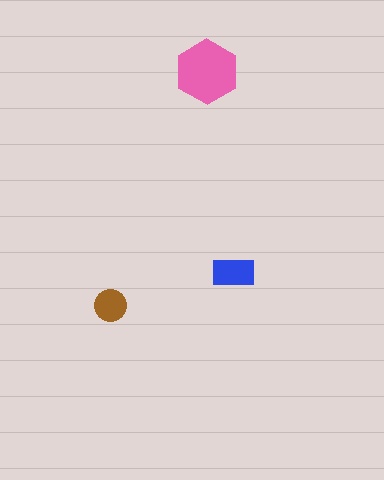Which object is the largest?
The pink hexagon.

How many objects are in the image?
There are 3 objects in the image.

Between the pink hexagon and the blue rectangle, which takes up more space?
The pink hexagon.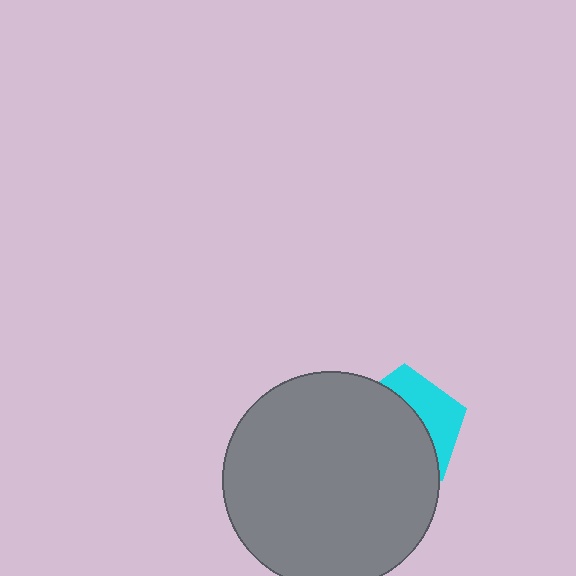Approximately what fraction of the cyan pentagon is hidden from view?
Roughly 66% of the cyan pentagon is hidden behind the gray circle.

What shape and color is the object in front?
The object in front is a gray circle.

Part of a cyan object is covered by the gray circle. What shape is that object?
It is a pentagon.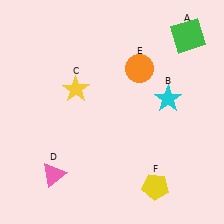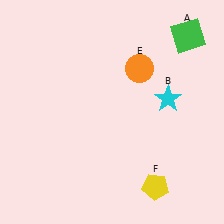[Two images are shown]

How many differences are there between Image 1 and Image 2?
There are 2 differences between the two images.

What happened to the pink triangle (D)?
The pink triangle (D) was removed in Image 2. It was in the bottom-left area of Image 1.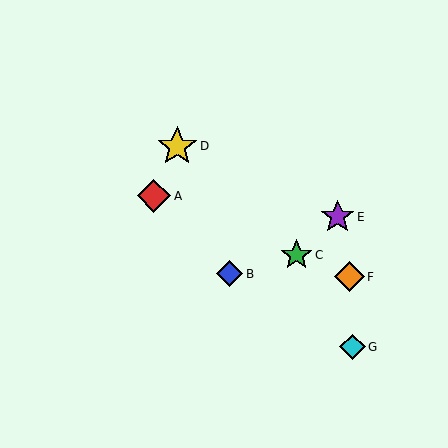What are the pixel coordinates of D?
Object D is at (177, 146).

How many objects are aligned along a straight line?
3 objects (A, C, F) are aligned along a straight line.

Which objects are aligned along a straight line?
Objects A, C, F are aligned along a straight line.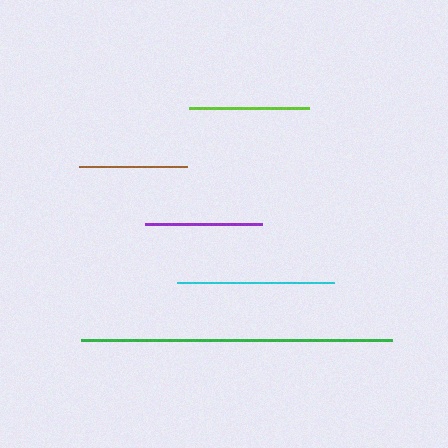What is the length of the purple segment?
The purple segment is approximately 117 pixels long.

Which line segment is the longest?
The green line is the longest at approximately 311 pixels.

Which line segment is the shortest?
The brown line is the shortest at approximately 108 pixels.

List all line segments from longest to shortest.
From longest to shortest: green, cyan, lime, purple, brown.